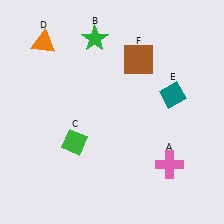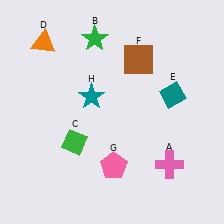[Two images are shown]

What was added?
A pink pentagon (G), a teal star (H) were added in Image 2.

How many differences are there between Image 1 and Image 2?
There are 2 differences between the two images.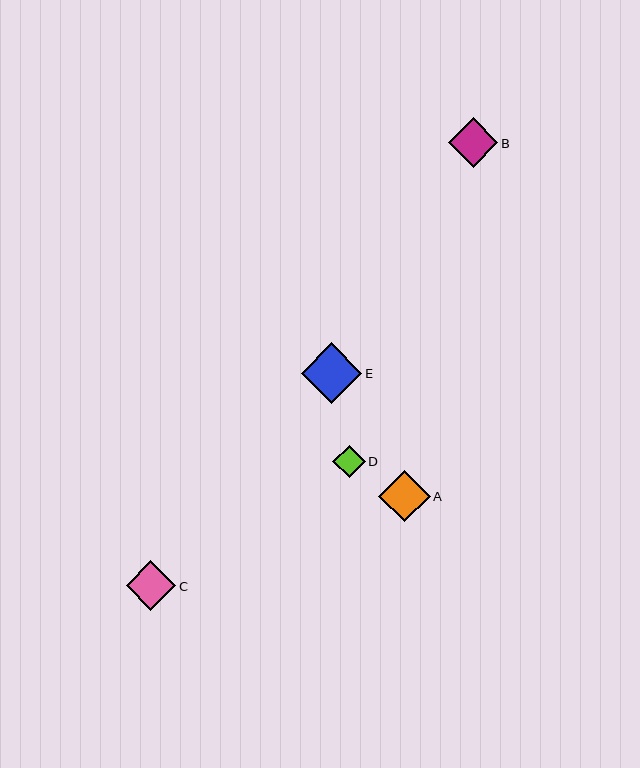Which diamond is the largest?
Diamond E is the largest with a size of approximately 60 pixels.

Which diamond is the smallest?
Diamond D is the smallest with a size of approximately 32 pixels.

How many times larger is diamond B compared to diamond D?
Diamond B is approximately 1.5 times the size of diamond D.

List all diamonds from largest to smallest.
From largest to smallest: E, A, B, C, D.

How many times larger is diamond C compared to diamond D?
Diamond C is approximately 1.5 times the size of diamond D.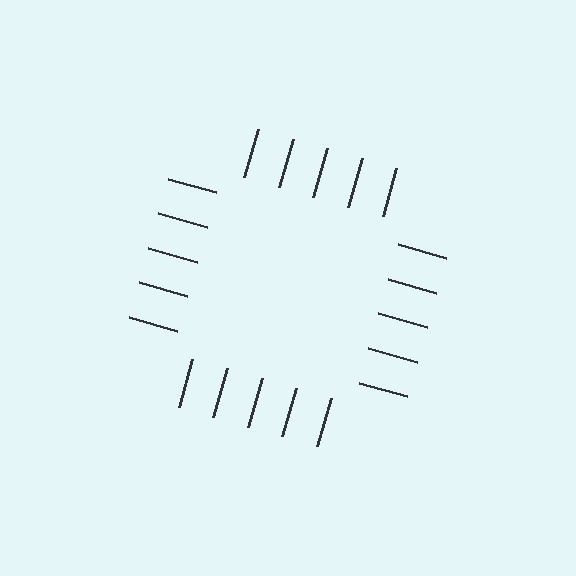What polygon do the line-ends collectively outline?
An illusory square — the line segments terminate on its edges but no continuous stroke is drawn.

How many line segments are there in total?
20 — 5 along each of the 4 edges.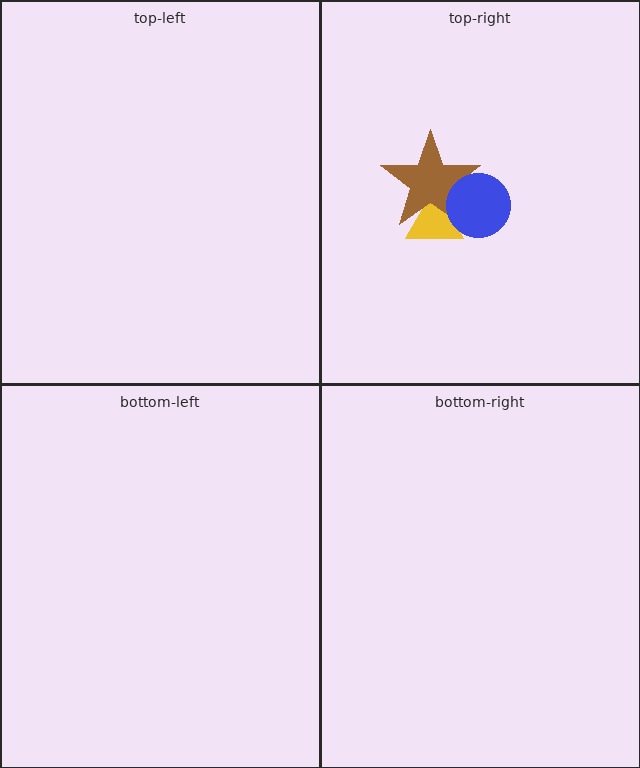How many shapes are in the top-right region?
3.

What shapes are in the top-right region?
The yellow triangle, the brown star, the blue circle.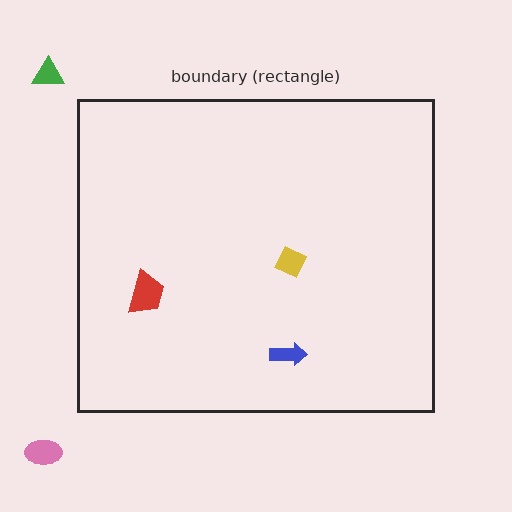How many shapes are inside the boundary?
3 inside, 2 outside.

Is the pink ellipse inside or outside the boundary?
Outside.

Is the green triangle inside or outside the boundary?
Outside.